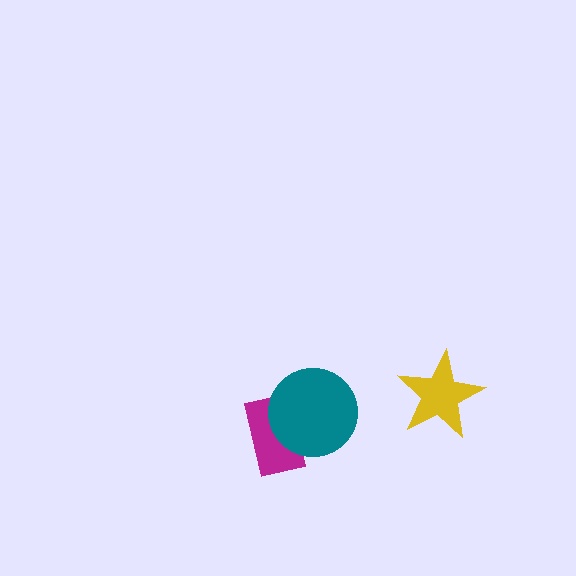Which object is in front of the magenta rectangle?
The teal circle is in front of the magenta rectangle.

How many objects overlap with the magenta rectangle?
1 object overlaps with the magenta rectangle.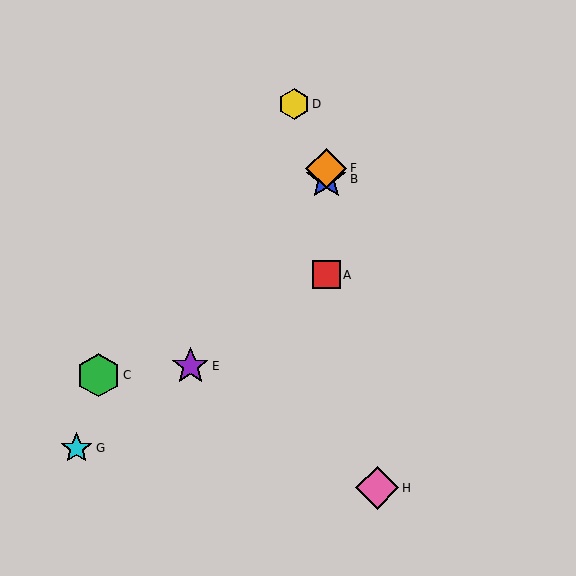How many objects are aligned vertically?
3 objects (A, B, F) are aligned vertically.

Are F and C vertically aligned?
No, F is at x≈326 and C is at x≈99.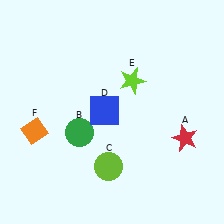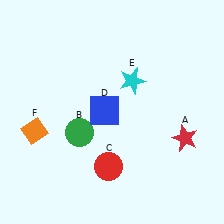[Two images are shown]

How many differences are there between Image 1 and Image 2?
There are 2 differences between the two images.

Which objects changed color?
C changed from lime to red. E changed from lime to cyan.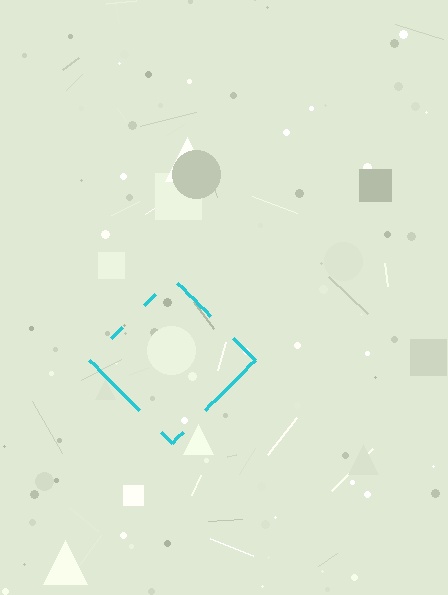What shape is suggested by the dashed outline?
The dashed outline suggests a diamond.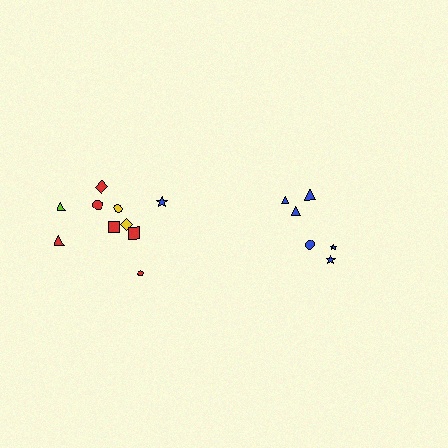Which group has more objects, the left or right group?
The left group.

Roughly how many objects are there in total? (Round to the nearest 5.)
Roughly 15 objects in total.